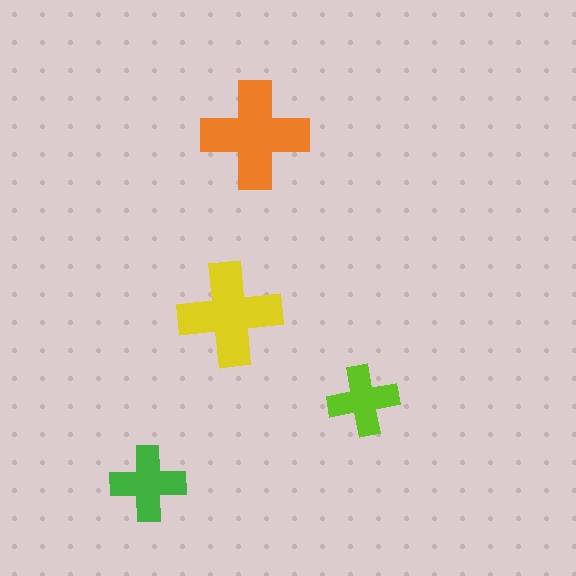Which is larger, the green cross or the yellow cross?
The yellow one.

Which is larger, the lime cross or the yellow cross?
The yellow one.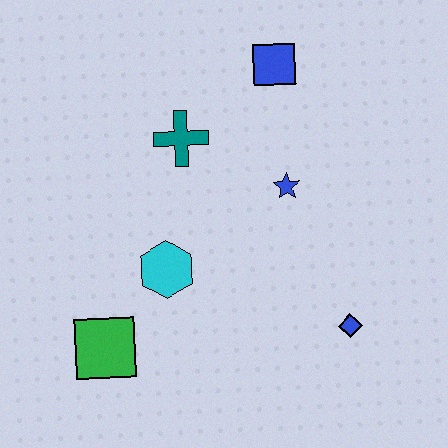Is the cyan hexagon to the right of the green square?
Yes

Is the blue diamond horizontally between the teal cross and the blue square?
No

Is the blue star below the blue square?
Yes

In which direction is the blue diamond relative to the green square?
The blue diamond is to the right of the green square.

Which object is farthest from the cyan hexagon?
The blue square is farthest from the cyan hexagon.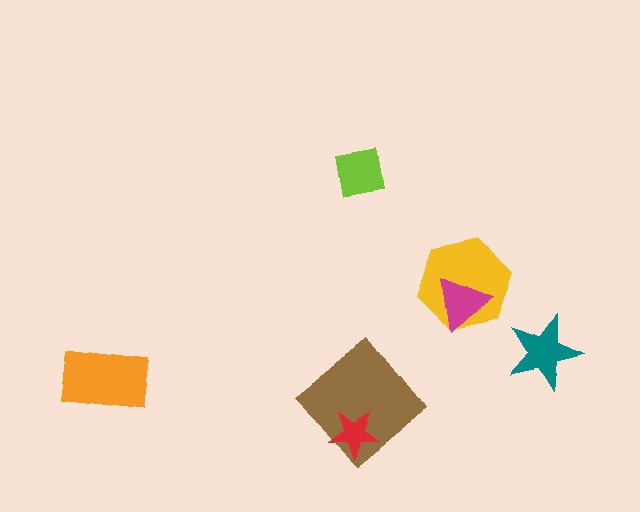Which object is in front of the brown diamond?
The red star is in front of the brown diamond.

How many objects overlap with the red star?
1 object overlaps with the red star.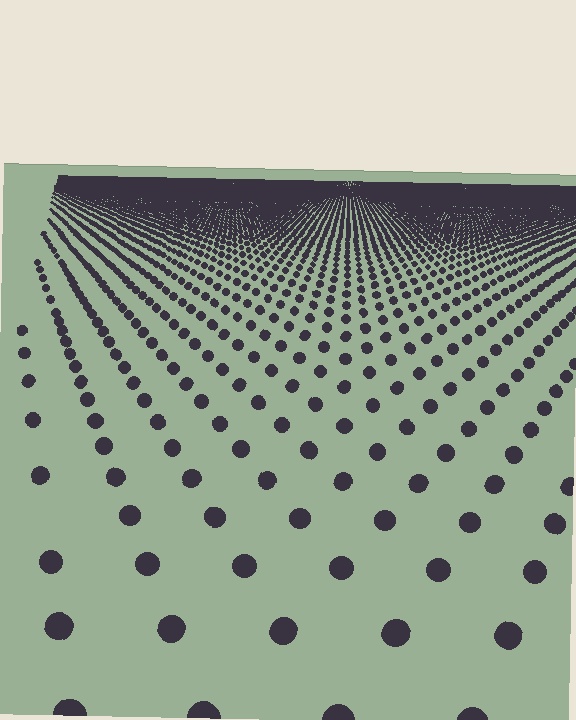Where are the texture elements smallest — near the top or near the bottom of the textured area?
Near the top.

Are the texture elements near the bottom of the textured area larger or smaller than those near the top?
Larger. Near the bottom, elements are closer to the viewer and appear at a bigger on-screen size.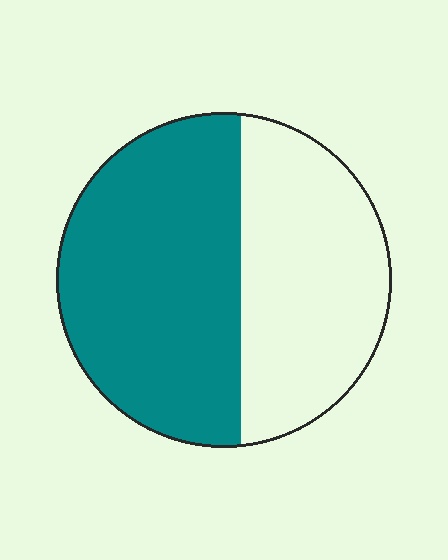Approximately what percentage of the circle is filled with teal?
Approximately 55%.